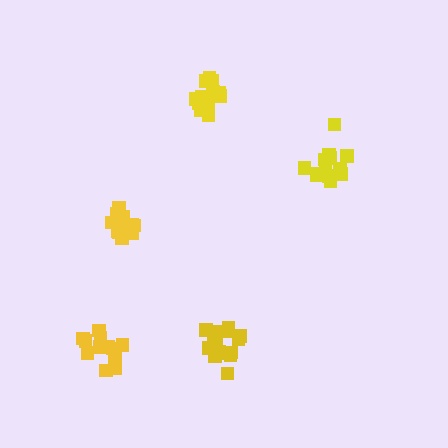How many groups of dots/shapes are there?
There are 5 groups.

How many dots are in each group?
Group 1: 13 dots, Group 2: 16 dots, Group 3: 13 dots, Group 4: 14 dots, Group 5: 15 dots (71 total).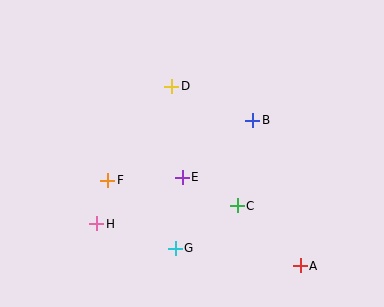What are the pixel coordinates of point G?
Point G is at (175, 248).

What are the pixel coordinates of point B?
Point B is at (253, 120).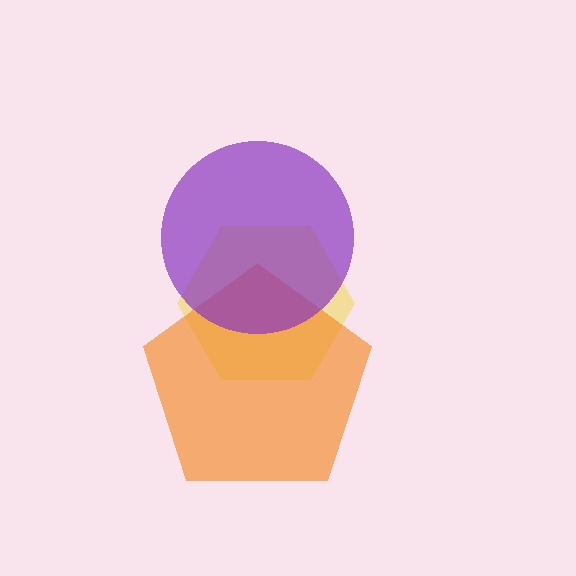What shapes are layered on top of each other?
The layered shapes are: a yellow hexagon, an orange pentagon, a purple circle.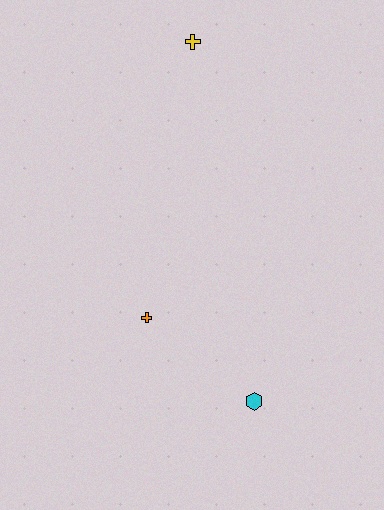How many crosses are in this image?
There are 2 crosses.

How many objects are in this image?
There are 3 objects.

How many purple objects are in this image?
There are no purple objects.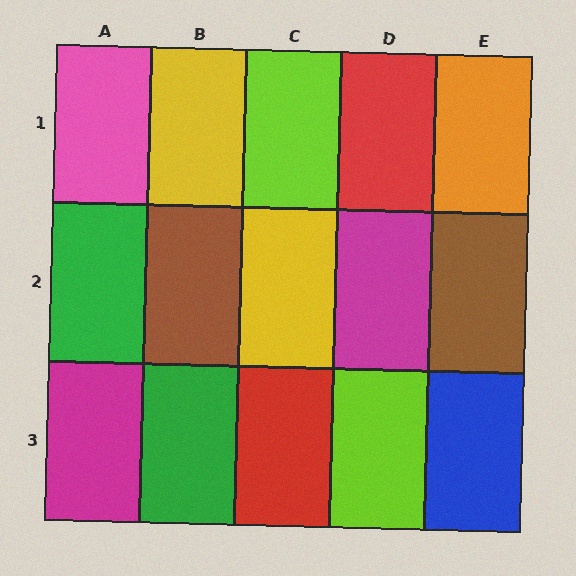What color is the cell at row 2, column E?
Brown.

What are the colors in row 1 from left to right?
Pink, yellow, lime, red, orange.